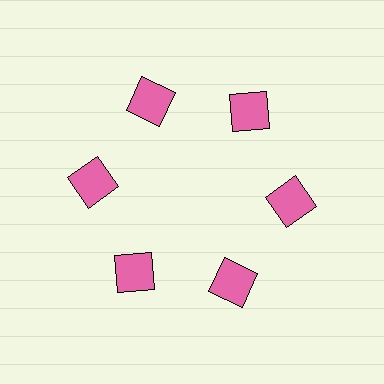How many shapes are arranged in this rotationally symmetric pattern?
There are 6 shapes, arranged in 6 groups of 1.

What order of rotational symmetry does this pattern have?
This pattern has 6-fold rotational symmetry.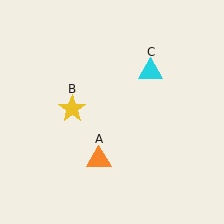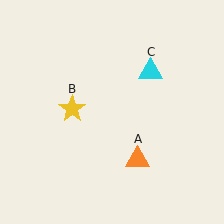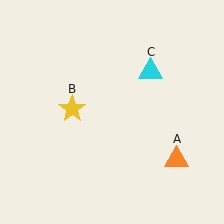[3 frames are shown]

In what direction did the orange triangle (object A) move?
The orange triangle (object A) moved right.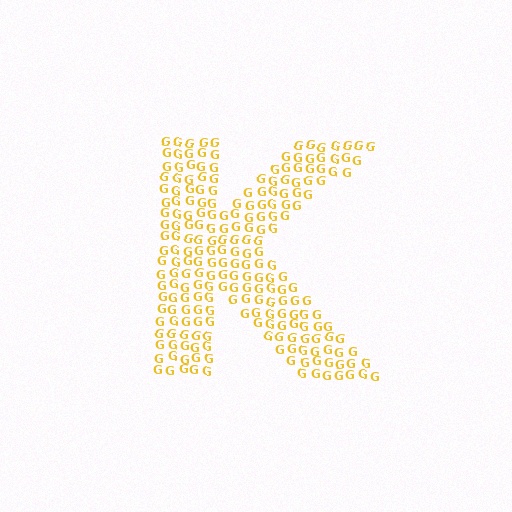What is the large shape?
The large shape is the letter K.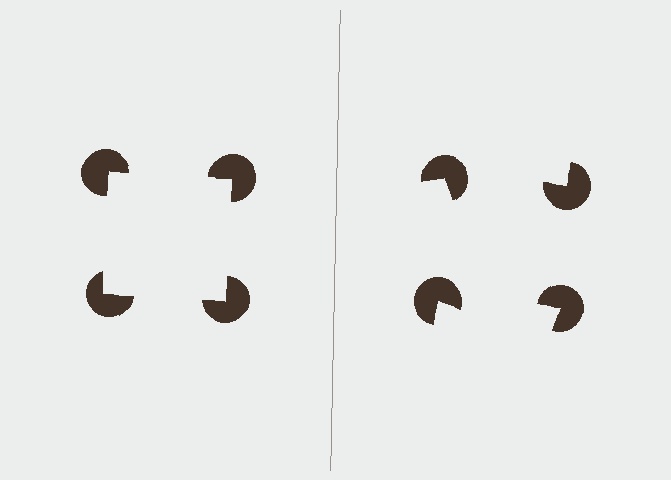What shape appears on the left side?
An illusory square.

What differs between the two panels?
The pac-man discs are positioned identically on both sides; only the wedge orientations differ. On the left they align to a square; on the right they are misaligned.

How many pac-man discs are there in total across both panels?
8 — 4 on each side.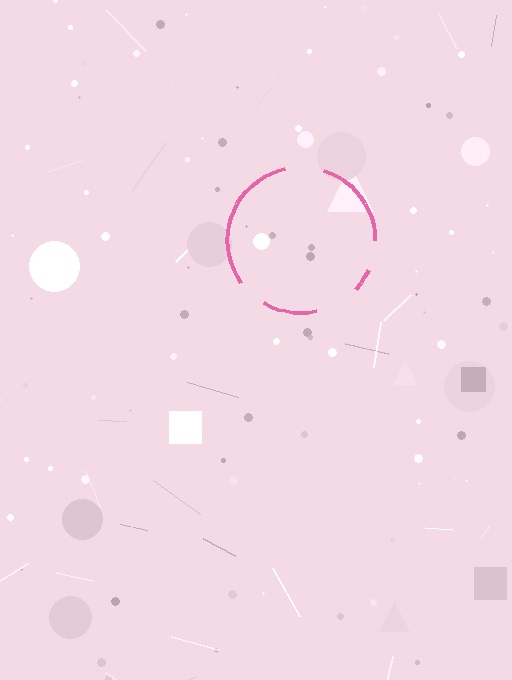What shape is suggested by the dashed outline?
The dashed outline suggests a circle.